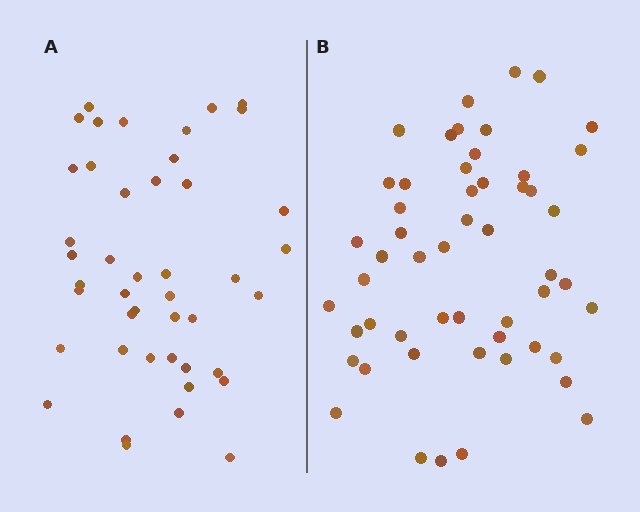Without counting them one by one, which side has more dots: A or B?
Region B (the right region) has more dots.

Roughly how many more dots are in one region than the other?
Region B has roughly 8 or so more dots than region A.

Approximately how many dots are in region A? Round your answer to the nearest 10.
About 40 dots. (The exact count is 44, which rounds to 40.)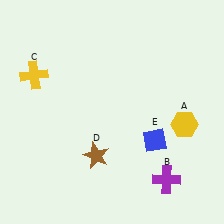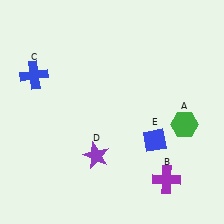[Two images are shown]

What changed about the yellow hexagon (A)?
In Image 1, A is yellow. In Image 2, it changed to green.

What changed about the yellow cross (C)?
In Image 1, C is yellow. In Image 2, it changed to blue.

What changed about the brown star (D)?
In Image 1, D is brown. In Image 2, it changed to purple.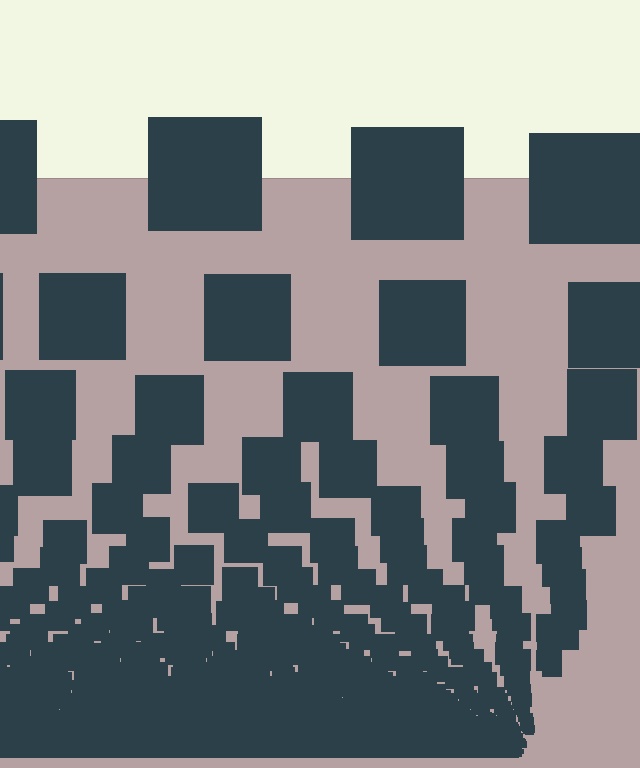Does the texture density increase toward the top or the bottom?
Density increases toward the bottom.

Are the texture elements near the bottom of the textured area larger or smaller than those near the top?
Smaller. The gradient is inverted — elements near the bottom are smaller and denser.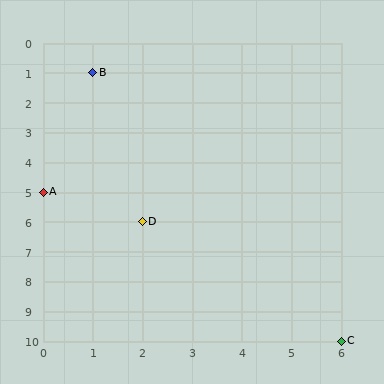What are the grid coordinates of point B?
Point B is at grid coordinates (1, 1).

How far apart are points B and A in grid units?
Points B and A are 1 column and 4 rows apart (about 4.1 grid units diagonally).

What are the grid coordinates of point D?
Point D is at grid coordinates (2, 6).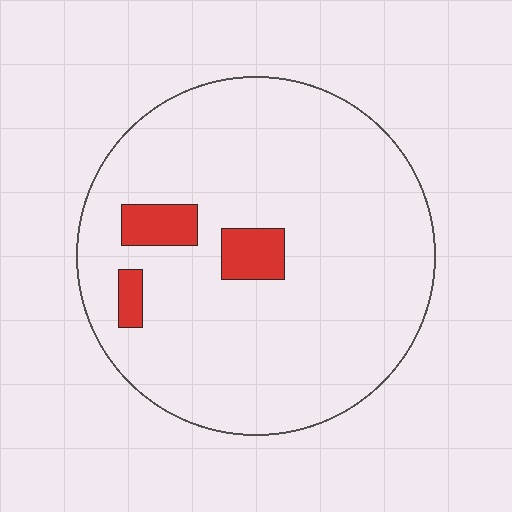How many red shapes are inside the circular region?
3.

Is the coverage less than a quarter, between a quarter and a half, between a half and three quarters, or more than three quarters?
Less than a quarter.